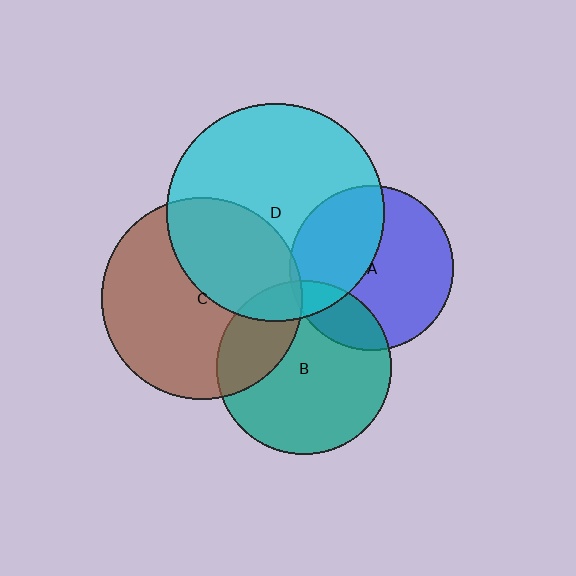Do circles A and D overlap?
Yes.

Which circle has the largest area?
Circle D (cyan).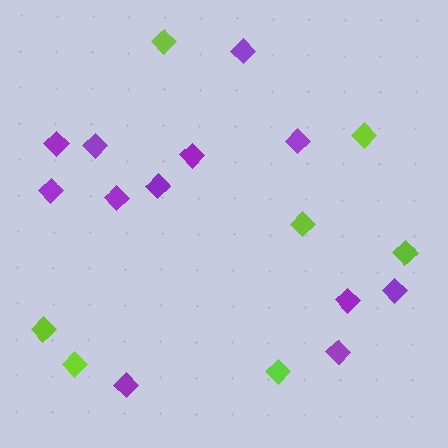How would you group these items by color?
There are 2 groups: one group of lime diamonds (7) and one group of purple diamonds (12).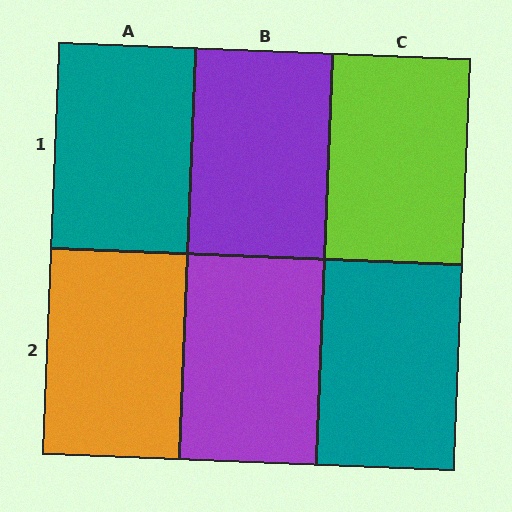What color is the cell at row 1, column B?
Purple.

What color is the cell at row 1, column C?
Lime.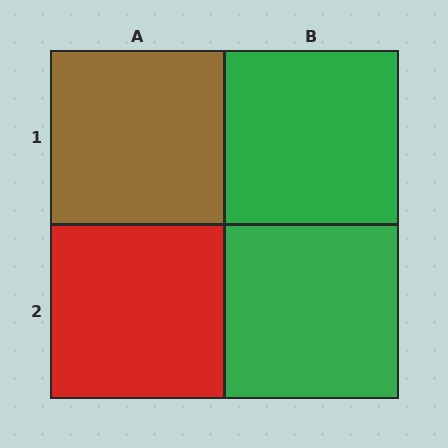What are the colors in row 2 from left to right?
Red, green.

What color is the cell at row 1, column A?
Brown.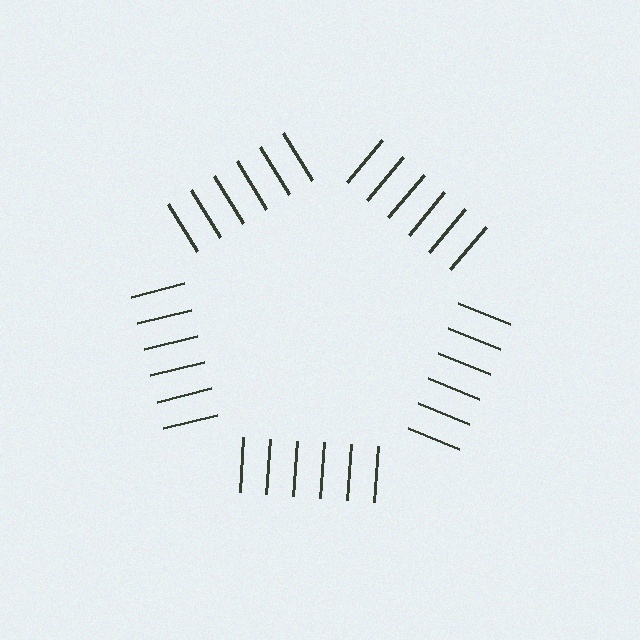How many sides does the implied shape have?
5 sides — the line-ends trace a pentagon.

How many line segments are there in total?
30 — 6 along each of the 5 edges.